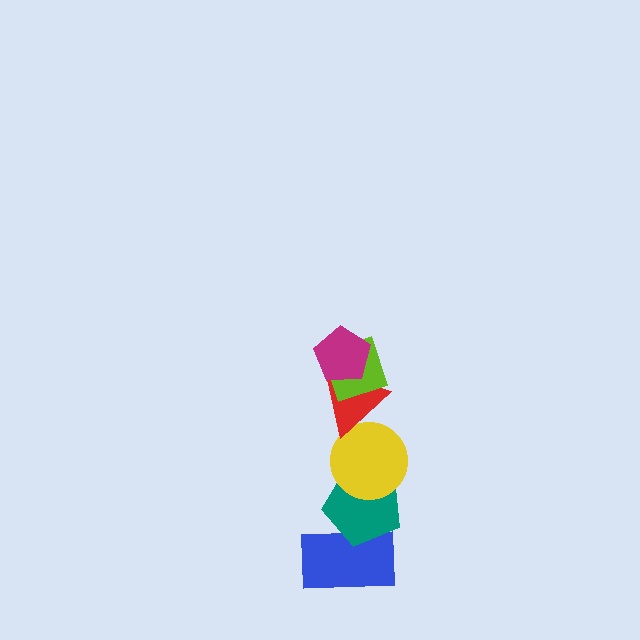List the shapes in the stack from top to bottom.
From top to bottom: the magenta pentagon, the lime diamond, the red triangle, the yellow circle, the teal pentagon, the blue rectangle.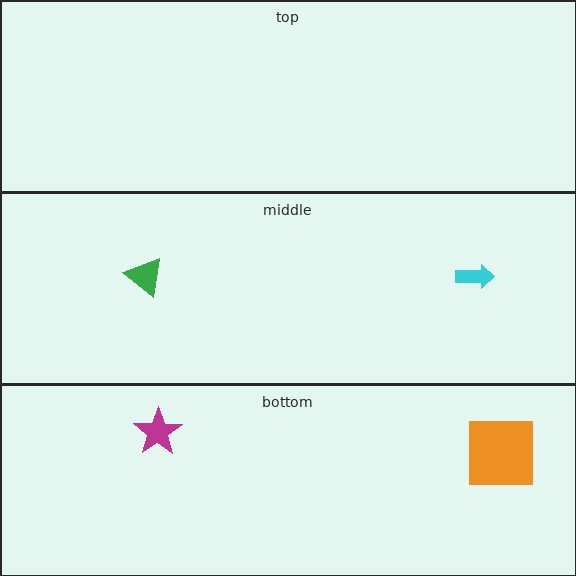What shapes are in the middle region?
The cyan arrow, the green triangle.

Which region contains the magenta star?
The bottom region.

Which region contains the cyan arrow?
The middle region.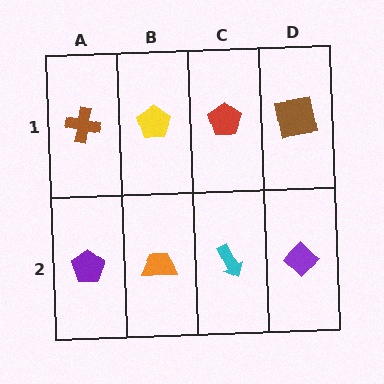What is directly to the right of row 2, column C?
A purple diamond.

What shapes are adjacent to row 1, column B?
An orange trapezoid (row 2, column B), a brown cross (row 1, column A), a red pentagon (row 1, column C).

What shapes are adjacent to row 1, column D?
A purple diamond (row 2, column D), a red pentagon (row 1, column C).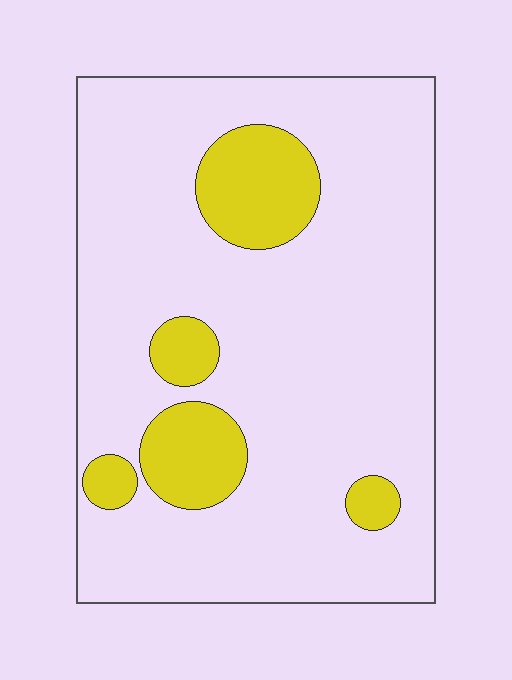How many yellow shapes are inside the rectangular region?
5.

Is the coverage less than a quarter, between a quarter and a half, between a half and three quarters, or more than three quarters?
Less than a quarter.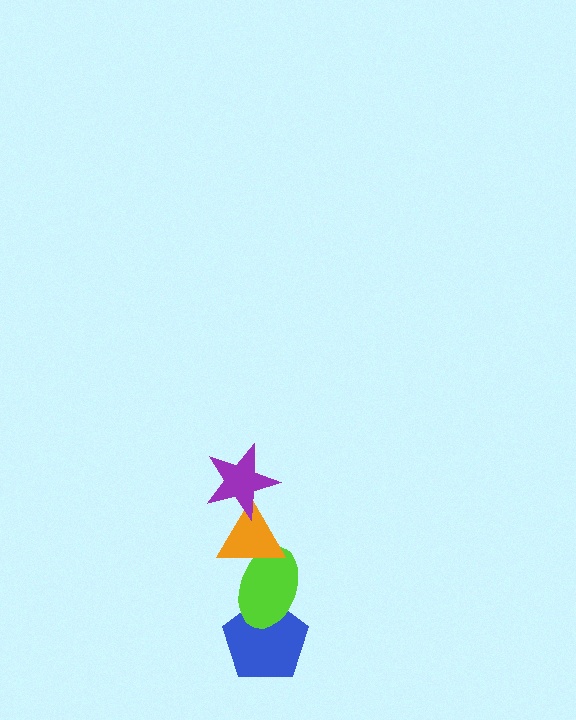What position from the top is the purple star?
The purple star is 1st from the top.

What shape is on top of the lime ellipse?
The orange triangle is on top of the lime ellipse.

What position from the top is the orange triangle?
The orange triangle is 2nd from the top.